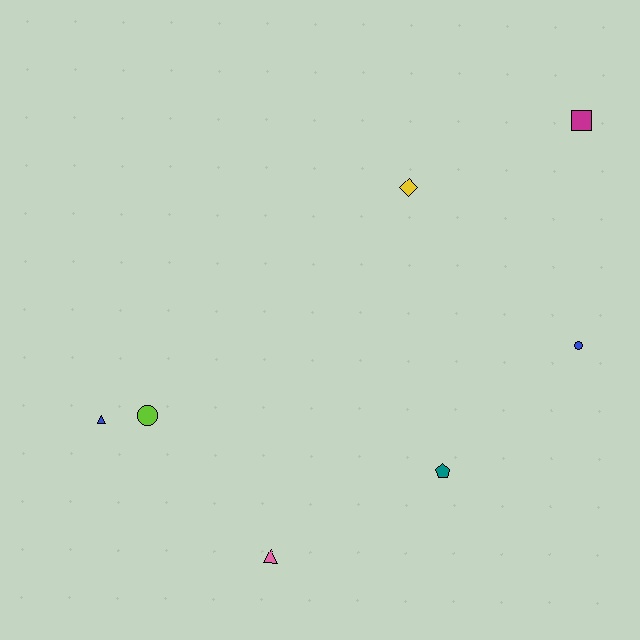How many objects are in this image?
There are 7 objects.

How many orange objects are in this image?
There are no orange objects.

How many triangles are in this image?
There are 2 triangles.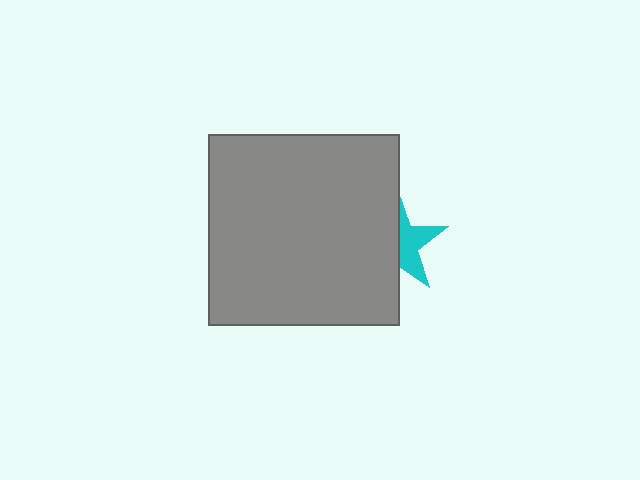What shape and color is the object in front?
The object in front is a gray square.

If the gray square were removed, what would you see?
You would see the complete cyan star.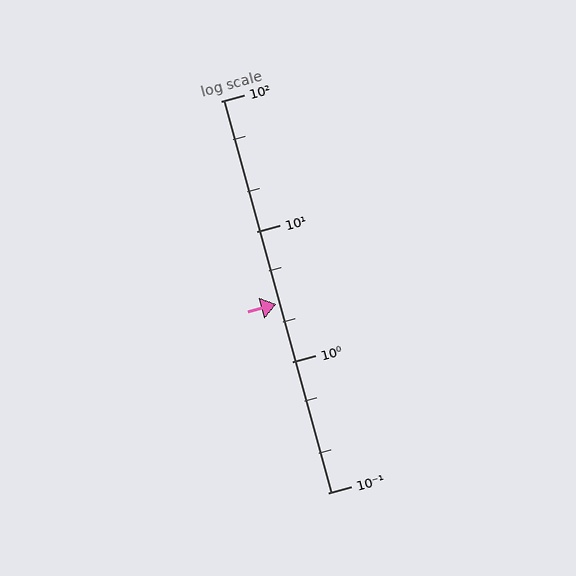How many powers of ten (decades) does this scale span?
The scale spans 3 decades, from 0.1 to 100.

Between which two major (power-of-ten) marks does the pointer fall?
The pointer is between 1 and 10.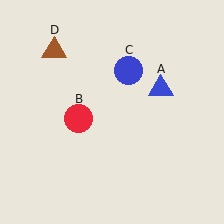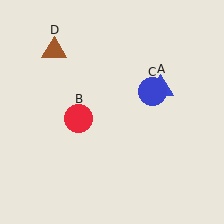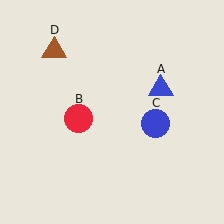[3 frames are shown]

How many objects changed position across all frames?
1 object changed position: blue circle (object C).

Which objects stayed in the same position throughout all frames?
Blue triangle (object A) and red circle (object B) and brown triangle (object D) remained stationary.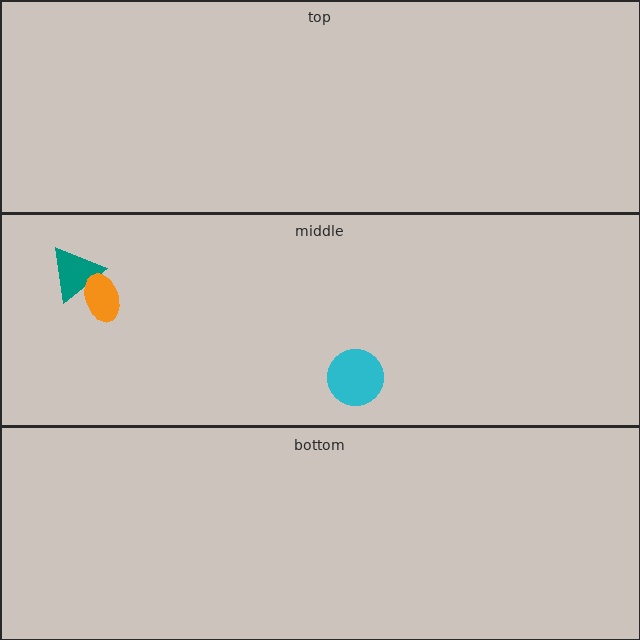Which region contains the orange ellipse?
The middle region.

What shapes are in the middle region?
The teal triangle, the cyan circle, the orange ellipse.